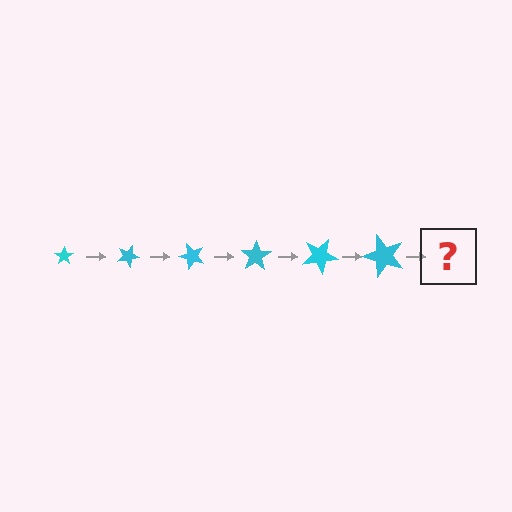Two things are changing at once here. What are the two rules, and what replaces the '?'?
The two rules are that the star grows larger each step and it rotates 25 degrees each step. The '?' should be a star, larger than the previous one and rotated 150 degrees from the start.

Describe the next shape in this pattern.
It should be a star, larger than the previous one and rotated 150 degrees from the start.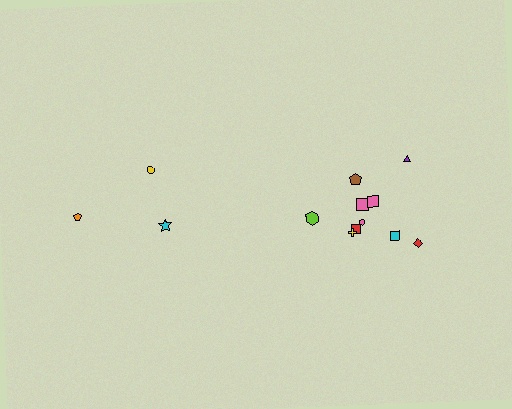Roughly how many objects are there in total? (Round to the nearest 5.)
Roughly 15 objects in total.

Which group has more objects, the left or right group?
The right group.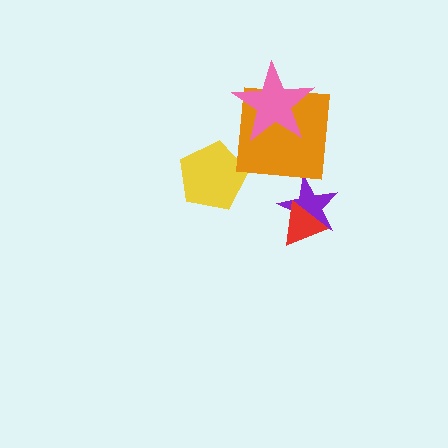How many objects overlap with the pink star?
1 object overlaps with the pink star.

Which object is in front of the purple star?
The red triangle is in front of the purple star.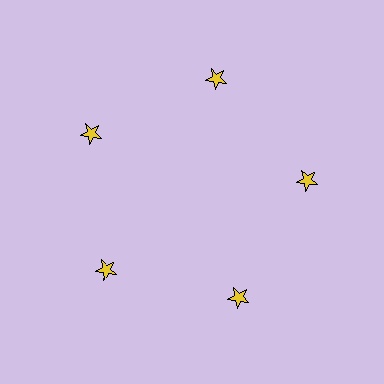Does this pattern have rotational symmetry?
Yes, this pattern has 5-fold rotational symmetry. It looks the same after rotating 72 degrees around the center.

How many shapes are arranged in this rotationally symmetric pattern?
There are 5 shapes, arranged in 5 groups of 1.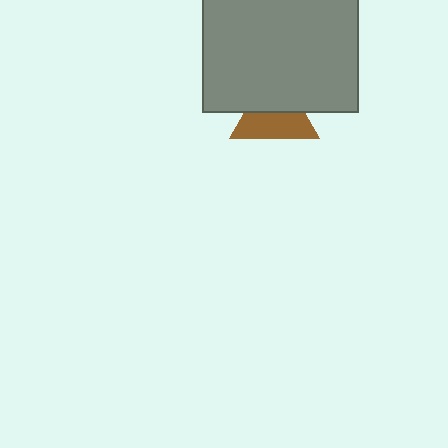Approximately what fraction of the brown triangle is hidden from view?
Roughly 46% of the brown triangle is hidden behind the gray rectangle.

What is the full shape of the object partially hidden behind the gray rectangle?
The partially hidden object is a brown triangle.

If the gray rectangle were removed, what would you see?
You would see the complete brown triangle.